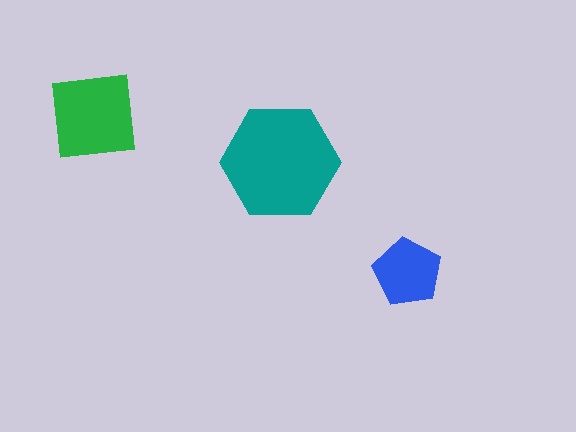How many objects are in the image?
There are 3 objects in the image.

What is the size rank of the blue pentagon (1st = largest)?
3rd.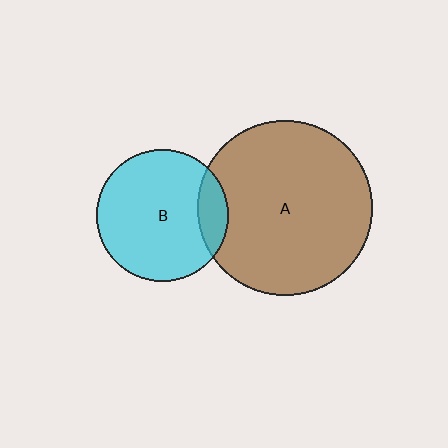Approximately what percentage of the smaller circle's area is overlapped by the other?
Approximately 15%.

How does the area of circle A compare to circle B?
Approximately 1.8 times.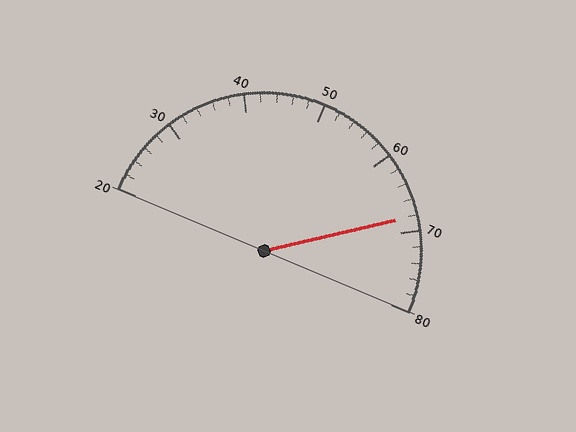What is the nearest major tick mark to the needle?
The nearest major tick mark is 70.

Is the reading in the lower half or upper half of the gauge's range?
The reading is in the upper half of the range (20 to 80).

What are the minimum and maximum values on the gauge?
The gauge ranges from 20 to 80.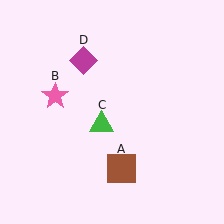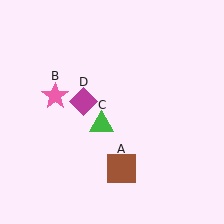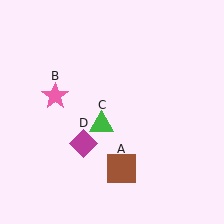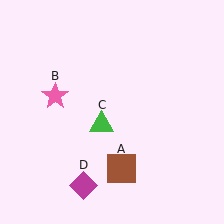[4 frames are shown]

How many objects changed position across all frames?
1 object changed position: magenta diamond (object D).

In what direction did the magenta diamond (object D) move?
The magenta diamond (object D) moved down.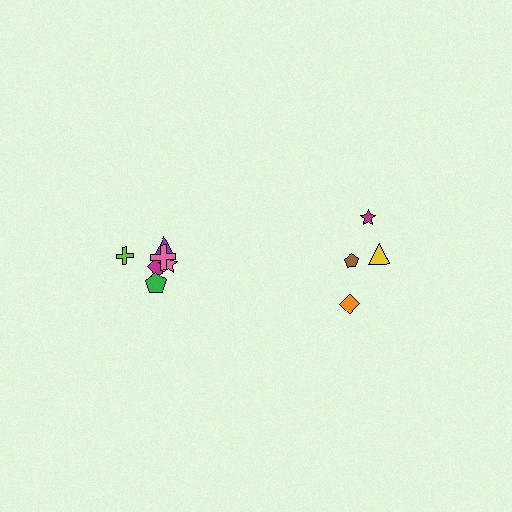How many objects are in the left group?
There are 6 objects.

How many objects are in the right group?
There are 4 objects.